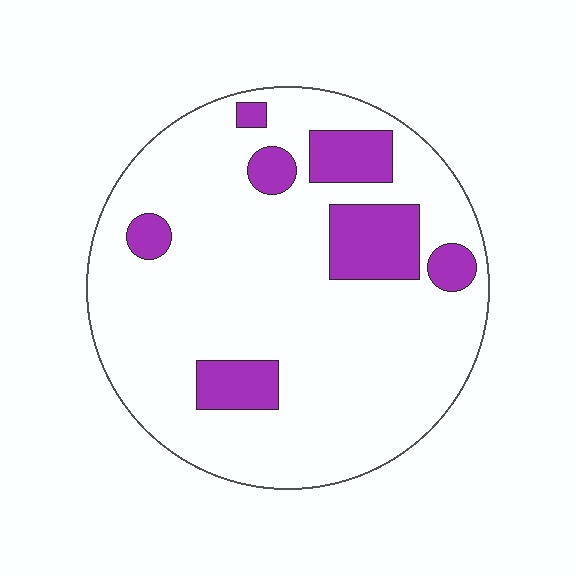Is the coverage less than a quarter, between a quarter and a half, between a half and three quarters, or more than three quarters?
Less than a quarter.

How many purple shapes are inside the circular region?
7.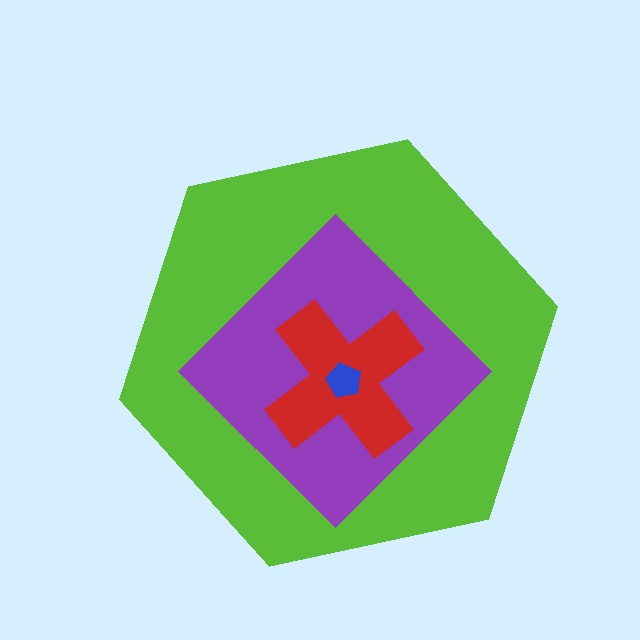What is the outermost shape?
The lime hexagon.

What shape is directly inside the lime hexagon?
The purple diamond.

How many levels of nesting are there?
4.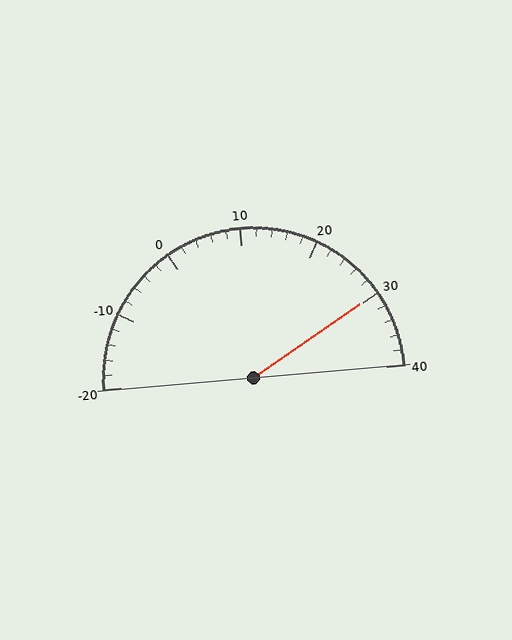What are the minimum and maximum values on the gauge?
The gauge ranges from -20 to 40.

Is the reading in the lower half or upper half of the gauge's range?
The reading is in the upper half of the range (-20 to 40).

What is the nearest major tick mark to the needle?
The nearest major tick mark is 30.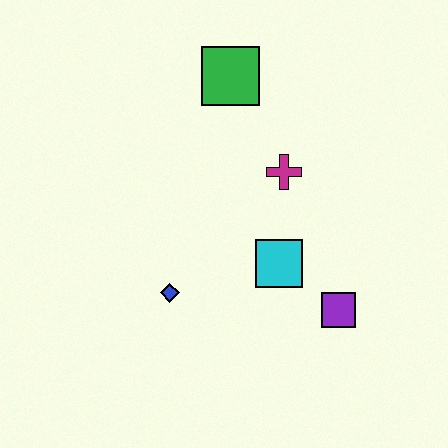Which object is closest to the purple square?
The cyan square is closest to the purple square.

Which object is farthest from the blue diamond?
The green square is farthest from the blue diamond.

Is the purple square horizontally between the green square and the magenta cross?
No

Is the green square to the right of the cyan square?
No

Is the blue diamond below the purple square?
No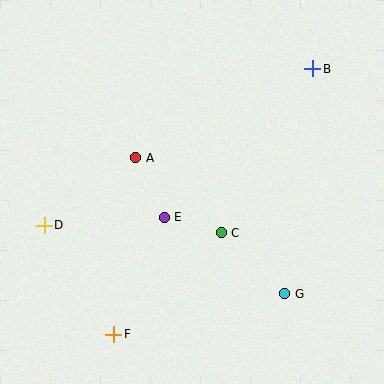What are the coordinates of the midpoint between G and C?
The midpoint between G and C is at (253, 263).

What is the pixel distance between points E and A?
The distance between E and A is 66 pixels.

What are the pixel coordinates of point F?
Point F is at (114, 334).